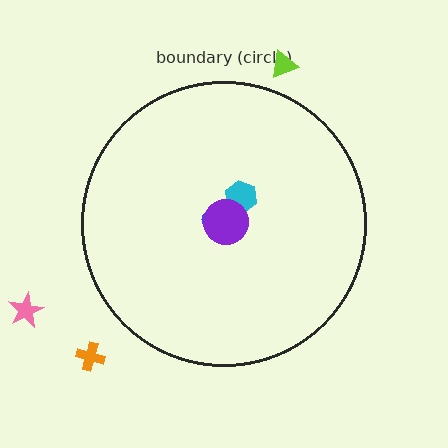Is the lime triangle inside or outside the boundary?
Outside.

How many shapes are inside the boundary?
3 inside, 3 outside.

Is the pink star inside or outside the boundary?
Outside.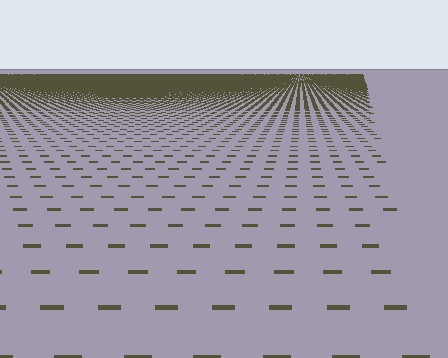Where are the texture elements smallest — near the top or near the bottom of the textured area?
Near the top.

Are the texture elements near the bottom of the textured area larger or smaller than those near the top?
Larger. Near the bottom, elements are closer to the viewer and appear at a bigger on-screen size.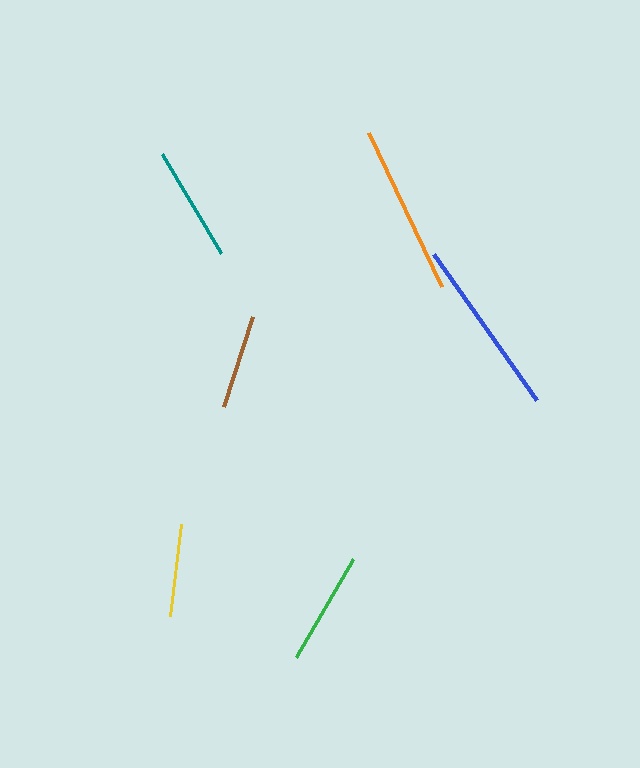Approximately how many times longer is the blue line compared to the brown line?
The blue line is approximately 1.9 times the length of the brown line.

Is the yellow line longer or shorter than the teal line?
The teal line is longer than the yellow line.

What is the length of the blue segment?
The blue segment is approximately 178 pixels long.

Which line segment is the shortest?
The yellow line is the shortest at approximately 93 pixels.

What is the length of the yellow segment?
The yellow segment is approximately 93 pixels long.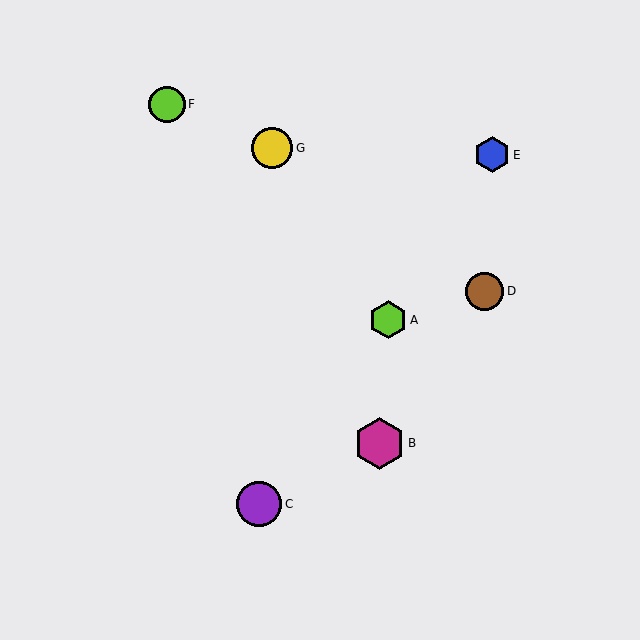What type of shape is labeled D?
Shape D is a brown circle.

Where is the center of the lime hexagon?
The center of the lime hexagon is at (388, 320).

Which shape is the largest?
The magenta hexagon (labeled B) is the largest.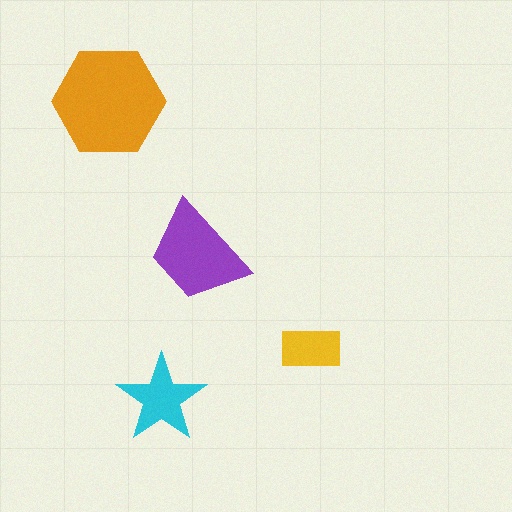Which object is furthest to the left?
The orange hexagon is leftmost.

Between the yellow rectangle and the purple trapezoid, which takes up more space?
The purple trapezoid.